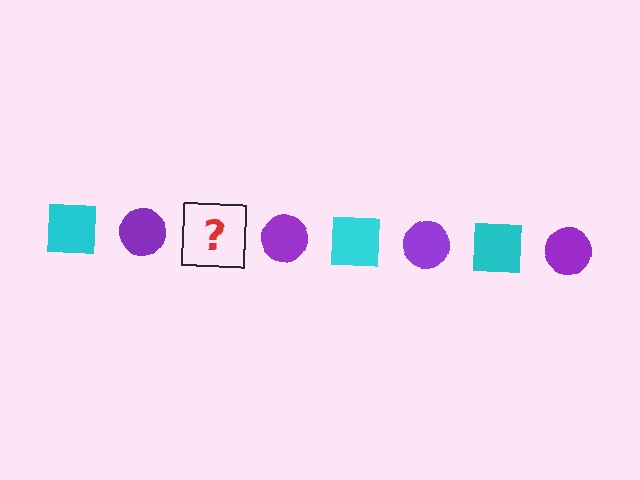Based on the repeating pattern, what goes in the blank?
The blank should be a cyan square.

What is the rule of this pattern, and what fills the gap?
The rule is that the pattern alternates between cyan square and purple circle. The gap should be filled with a cyan square.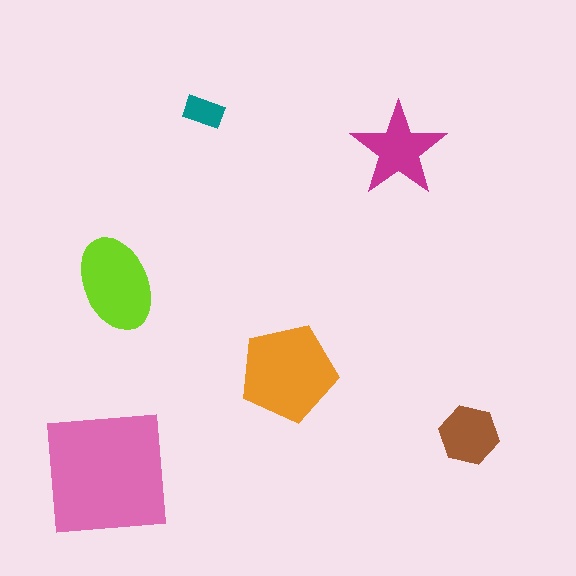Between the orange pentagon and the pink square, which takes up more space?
The pink square.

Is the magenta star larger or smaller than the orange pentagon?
Smaller.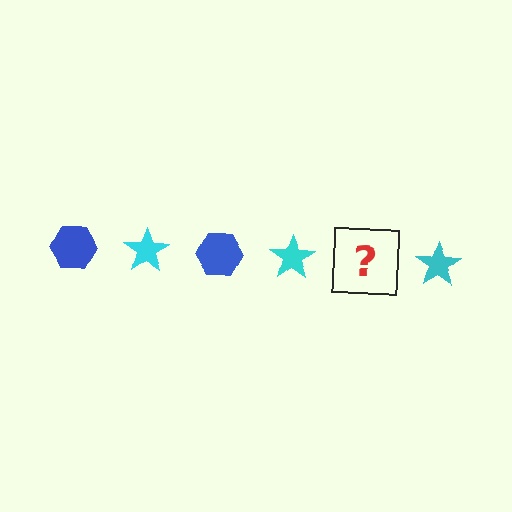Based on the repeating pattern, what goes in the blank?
The blank should be a blue hexagon.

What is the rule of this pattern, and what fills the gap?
The rule is that the pattern alternates between blue hexagon and cyan star. The gap should be filled with a blue hexagon.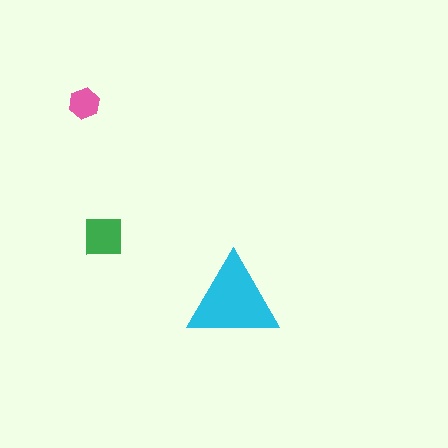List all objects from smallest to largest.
The pink hexagon, the green square, the cyan triangle.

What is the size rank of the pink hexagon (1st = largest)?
3rd.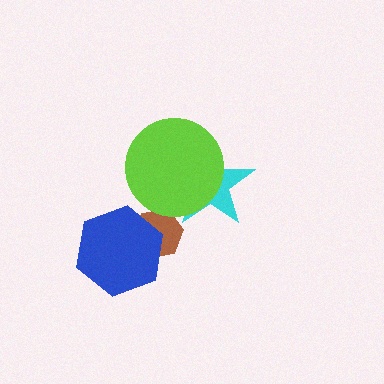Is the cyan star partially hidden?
Yes, it is partially covered by another shape.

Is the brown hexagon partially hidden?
Yes, it is partially covered by another shape.